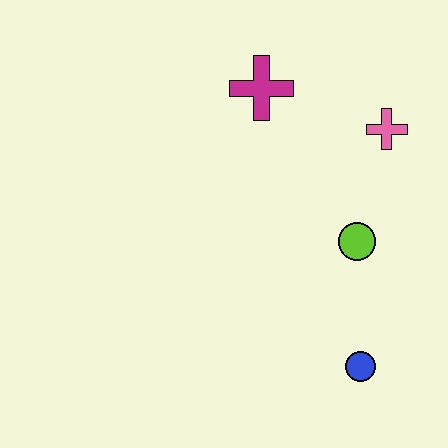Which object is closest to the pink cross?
The lime circle is closest to the pink cross.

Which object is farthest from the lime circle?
The magenta cross is farthest from the lime circle.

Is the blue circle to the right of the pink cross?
No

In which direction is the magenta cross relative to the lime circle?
The magenta cross is above the lime circle.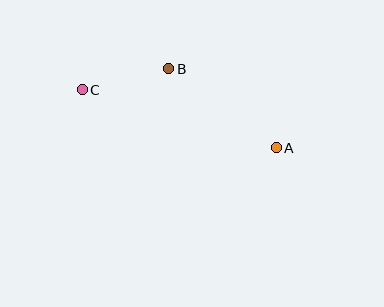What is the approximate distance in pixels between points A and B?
The distance between A and B is approximately 133 pixels.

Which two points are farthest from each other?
Points A and C are farthest from each other.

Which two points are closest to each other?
Points B and C are closest to each other.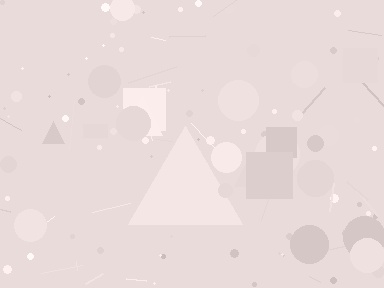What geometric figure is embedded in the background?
A triangle is embedded in the background.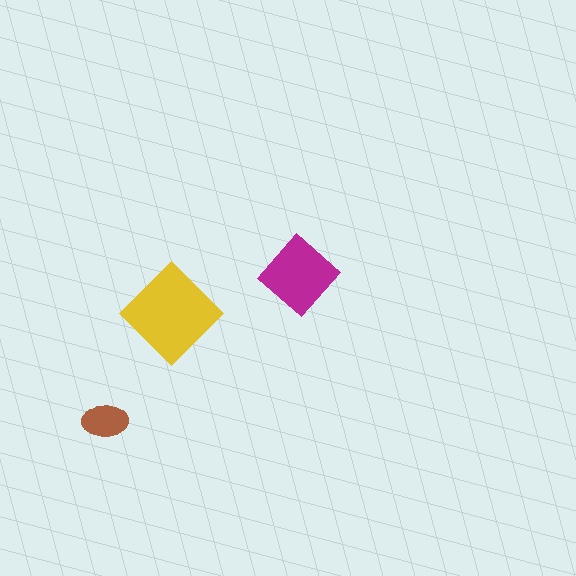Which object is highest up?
The magenta diamond is topmost.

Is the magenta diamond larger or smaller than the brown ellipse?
Larger.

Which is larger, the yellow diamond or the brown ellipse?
The yellow diamond.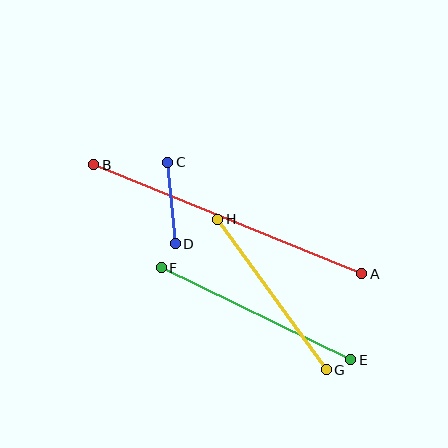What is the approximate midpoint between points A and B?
The midpoint is at approximately (228, 219) pixels.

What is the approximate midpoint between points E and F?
The midpoint is at approximately (256, 314) pixels.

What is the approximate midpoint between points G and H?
The midpoint is at approximately (272, 295) pixels.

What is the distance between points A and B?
The distance is approximately 290 pixels.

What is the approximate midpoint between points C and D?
The midpoint is at approximately (172, 203) pixels.